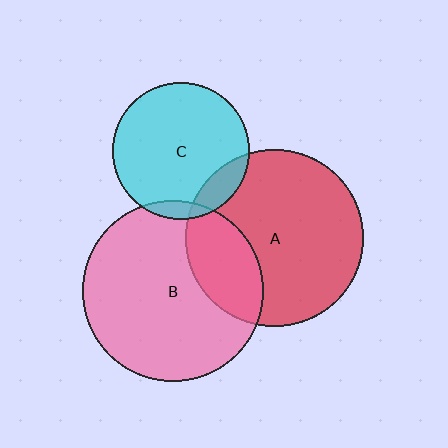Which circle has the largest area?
Circle B (pink).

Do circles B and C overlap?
Yes.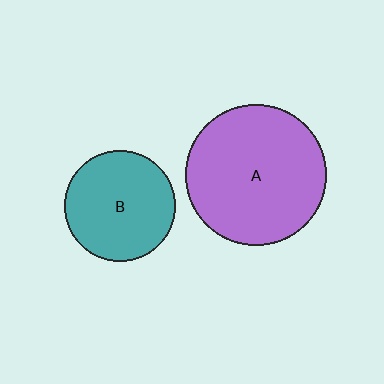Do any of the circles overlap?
No, none of the circles overlap.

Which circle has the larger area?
Circle A (purple).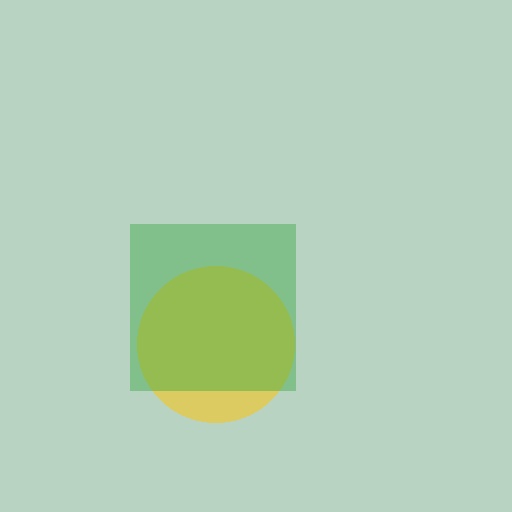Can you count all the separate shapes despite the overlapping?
Yes, there are 2 separate shapes.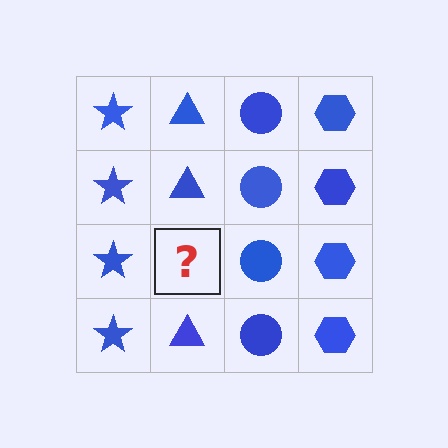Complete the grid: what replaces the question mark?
The question mark should be replaced with a blue triangle.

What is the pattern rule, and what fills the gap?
The rule is that each column has a consistent shape. The gap should be filled with a blue triangle.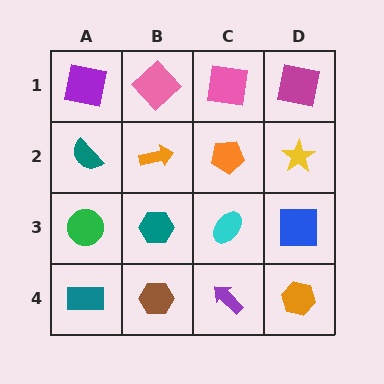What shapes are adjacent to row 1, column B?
An orange arrow (row 2, column B), a purple square (row 1, column A), a pink square (row 1, column C).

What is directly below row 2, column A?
A green circle.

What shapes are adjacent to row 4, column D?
A blue square (row 3, column D), a purple arrow (row 4, column C).